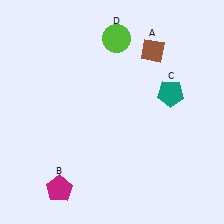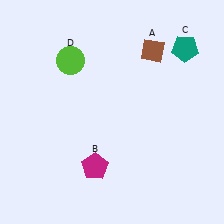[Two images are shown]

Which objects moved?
The objects that moved are: the magenta pentagon (B), the teal pentagon (C), the lime circle (D).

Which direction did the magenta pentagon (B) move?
The magenta pentagon (B) moved right.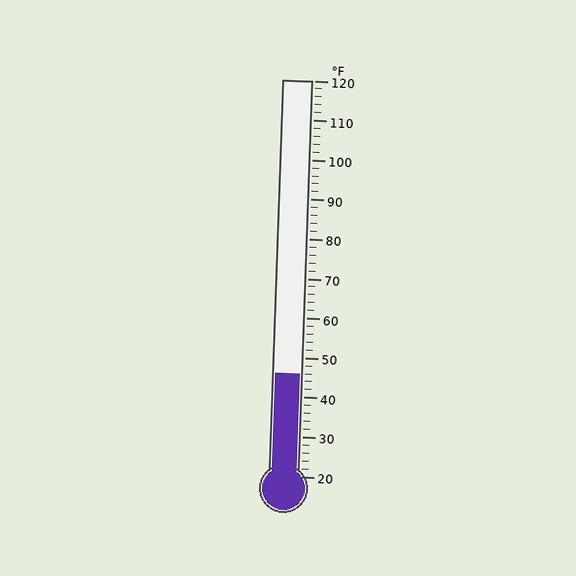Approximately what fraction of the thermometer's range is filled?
The thermometer is filled to approximately 25% of its range.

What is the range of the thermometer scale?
The thermometer scale ranges from 20°F to 120°F.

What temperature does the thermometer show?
The thermometer shows approximately 46°F.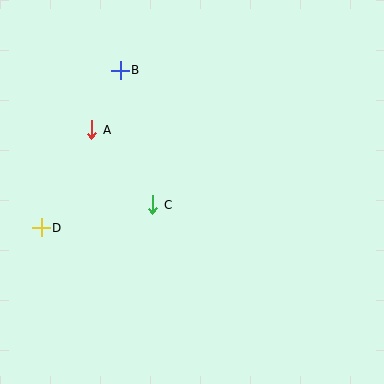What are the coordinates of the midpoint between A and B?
The midpoint between A and B is at (106, 100).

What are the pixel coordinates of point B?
Point B is at (120, 70).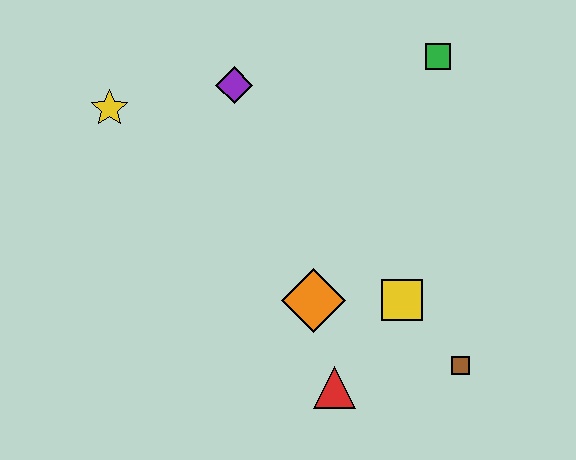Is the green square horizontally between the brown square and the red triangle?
Yes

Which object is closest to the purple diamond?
The yellow star is closest to the purple diamond.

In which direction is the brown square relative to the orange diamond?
The brown square is to the right of the orange diamond.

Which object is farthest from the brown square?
The yellow star is farthest from the brown square.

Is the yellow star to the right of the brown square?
No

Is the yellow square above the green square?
No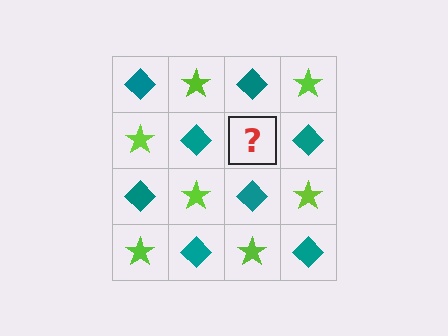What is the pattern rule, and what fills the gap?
The rule is that it alternates teal diamond and lime star in a checkerboard pattern. The gap should be filled with a lime star.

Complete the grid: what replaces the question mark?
The question mark should be replaced with a lime star.